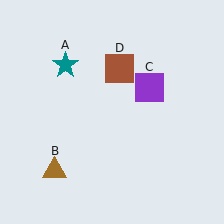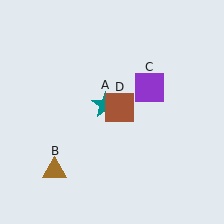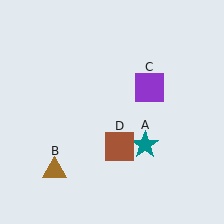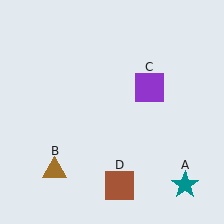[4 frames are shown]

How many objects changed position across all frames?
2 objects changed position: teal star (object A), brown square (object D).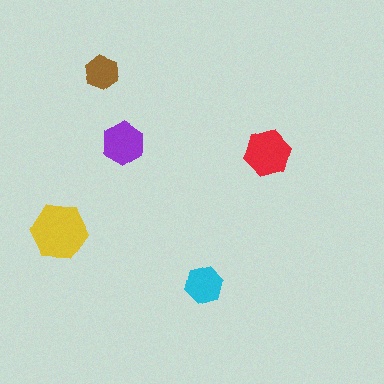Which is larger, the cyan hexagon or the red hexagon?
The red one.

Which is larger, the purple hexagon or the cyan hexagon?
The purple one.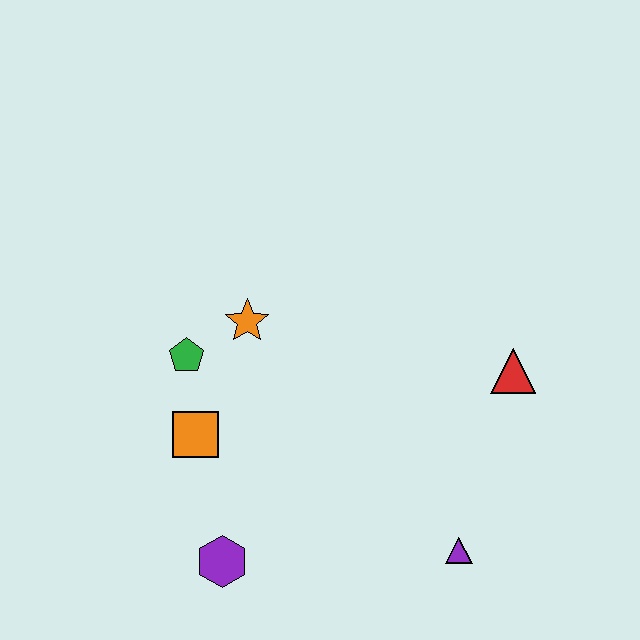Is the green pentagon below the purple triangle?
No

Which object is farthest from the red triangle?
The purple hexagon is farthest from the red triangle.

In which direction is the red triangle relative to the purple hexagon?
The red triangle is to the right of the purple hexagon.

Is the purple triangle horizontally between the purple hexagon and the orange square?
No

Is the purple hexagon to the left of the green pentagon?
No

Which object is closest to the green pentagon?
The orange star is closest to the green pentagon.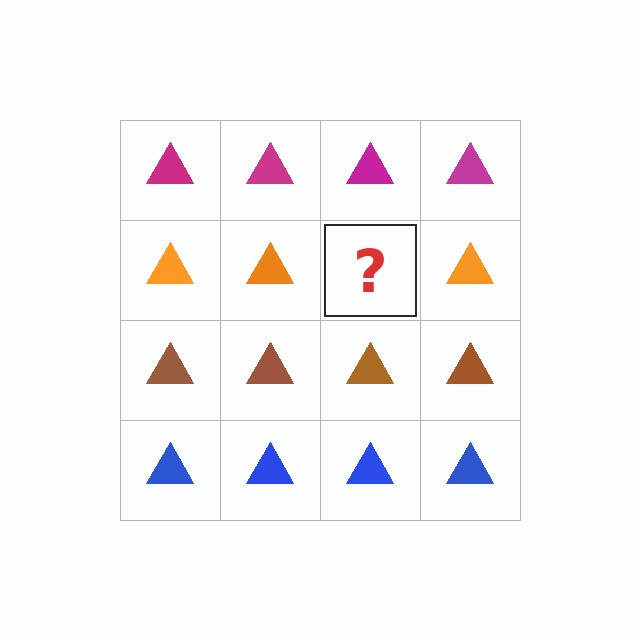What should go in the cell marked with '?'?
The missing cell should contain an orange triangle.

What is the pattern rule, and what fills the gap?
The rule is that each row has a consistent color. The gap should be filled with an orange triangle.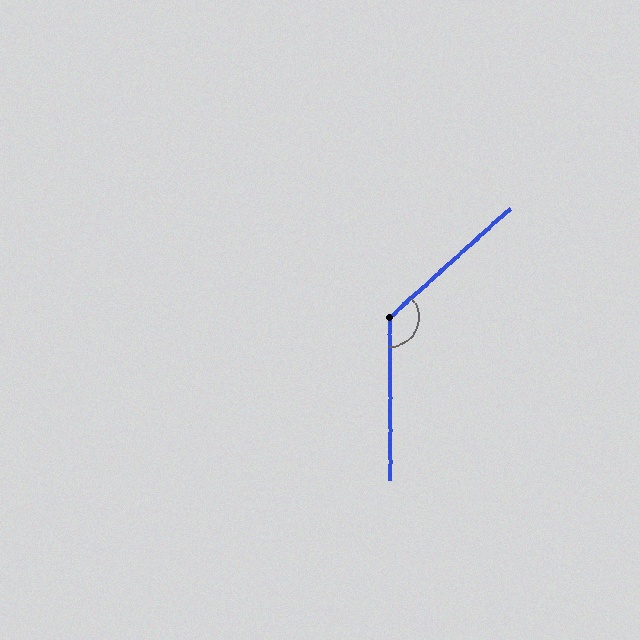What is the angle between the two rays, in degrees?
Approximately 132 degrees.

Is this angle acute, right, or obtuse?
It is obtuse.